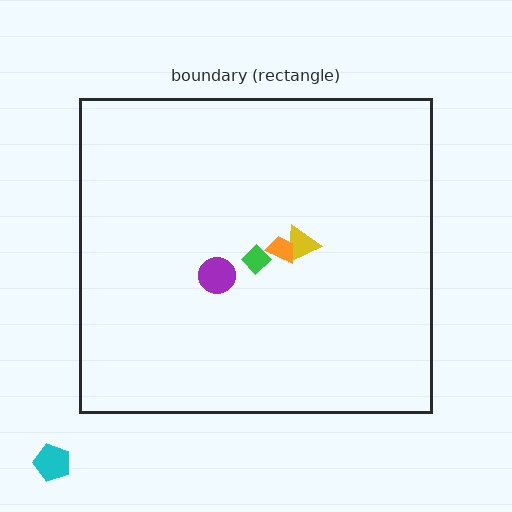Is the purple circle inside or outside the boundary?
Inside.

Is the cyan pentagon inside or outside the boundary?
Outside.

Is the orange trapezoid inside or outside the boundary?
Inside.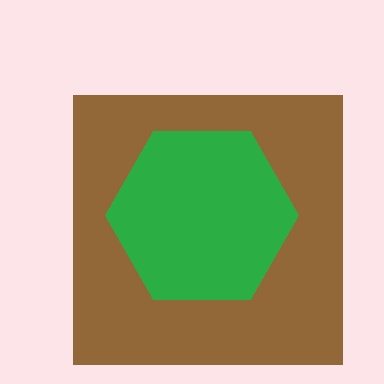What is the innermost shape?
The green hexagon.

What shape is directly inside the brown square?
The green hexagon.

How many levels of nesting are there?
2.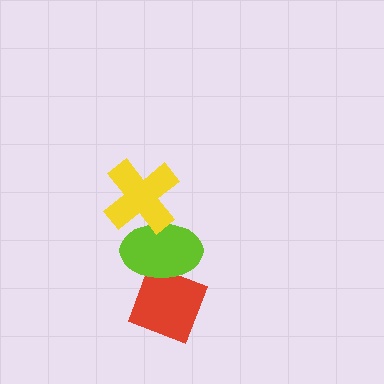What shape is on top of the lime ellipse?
The yellow cross is on top of the lime ellipse.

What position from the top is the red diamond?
The red diamond is 3rd from the top.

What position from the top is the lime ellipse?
The lime ellipse is 2nd from the top.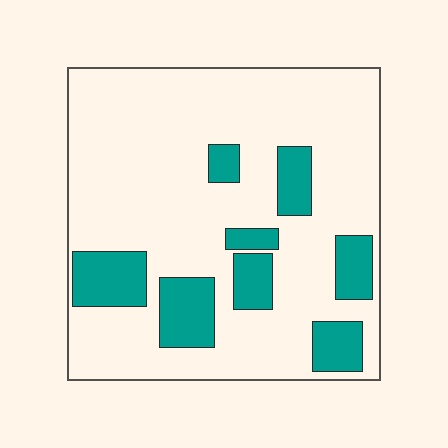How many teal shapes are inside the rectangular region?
8.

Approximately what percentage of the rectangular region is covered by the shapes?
Approximately 20%.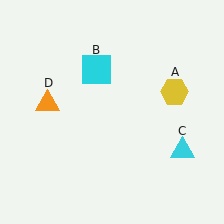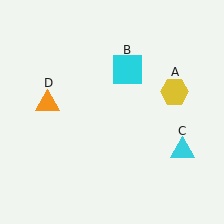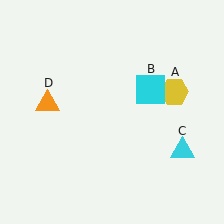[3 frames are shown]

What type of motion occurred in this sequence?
The cyan square (object B) rotated clockwise around the center of the scene.